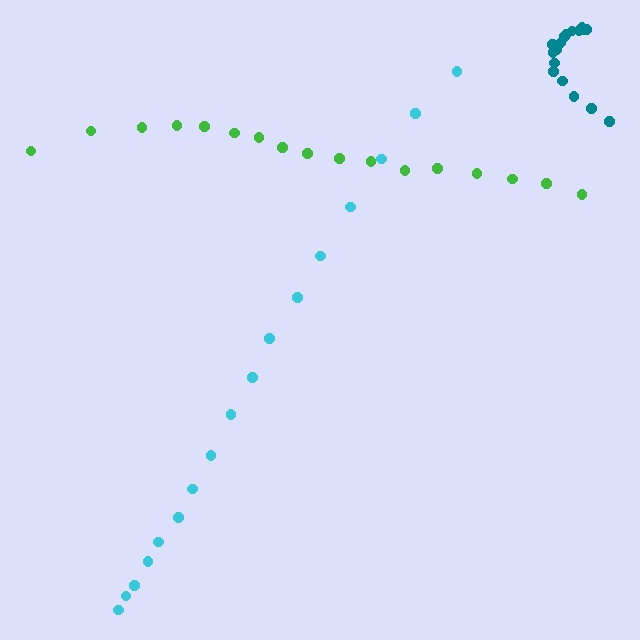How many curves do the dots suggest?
There are 3 distinct paths.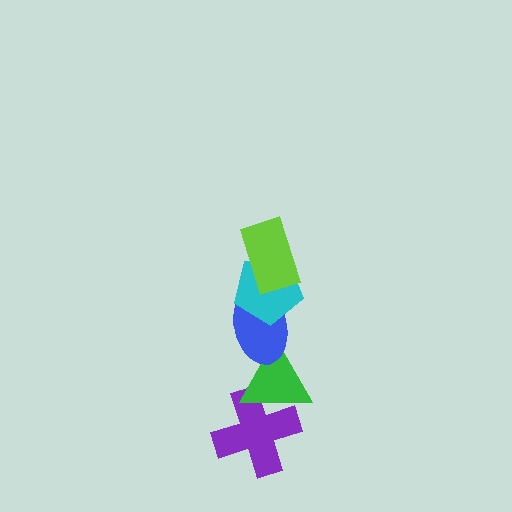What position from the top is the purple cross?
The purple cross is 5th from the top.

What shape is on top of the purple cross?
The green triangle is on top of the purple cross.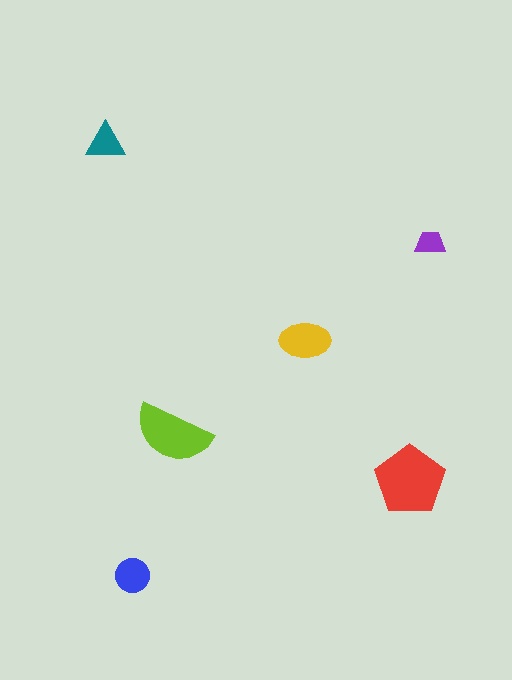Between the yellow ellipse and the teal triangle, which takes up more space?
The yellow ellipse.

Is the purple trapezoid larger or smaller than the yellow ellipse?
Smaller.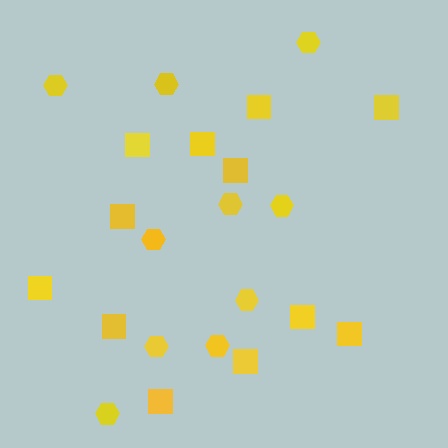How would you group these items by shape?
There are 2 groups: one group of squares (12) and one group of hexagons (10).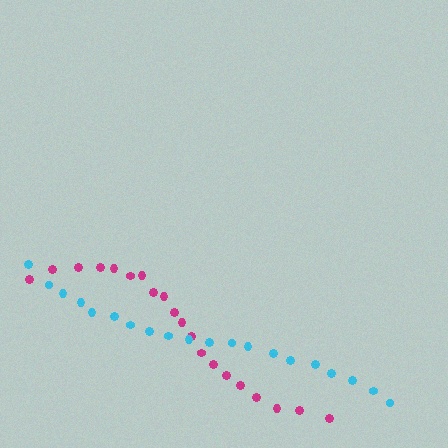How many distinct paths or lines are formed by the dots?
There are 2 distinct paths.